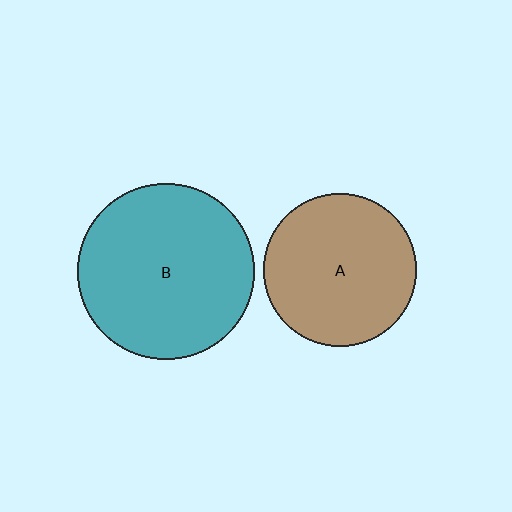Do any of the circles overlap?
No, none of the circles overlap.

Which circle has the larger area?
Circle B (teal).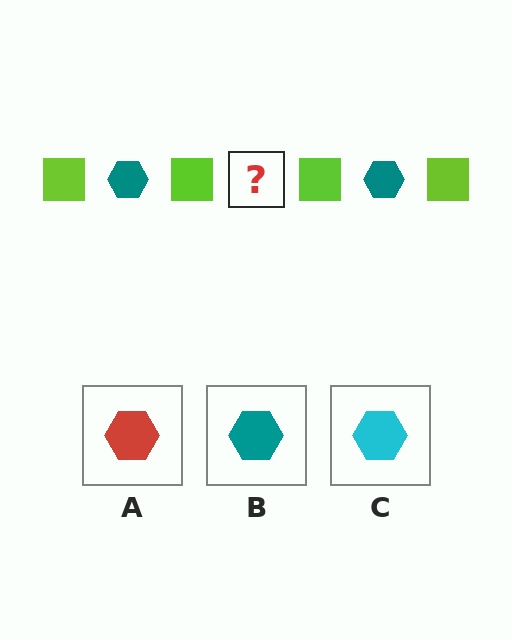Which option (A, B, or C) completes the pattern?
B.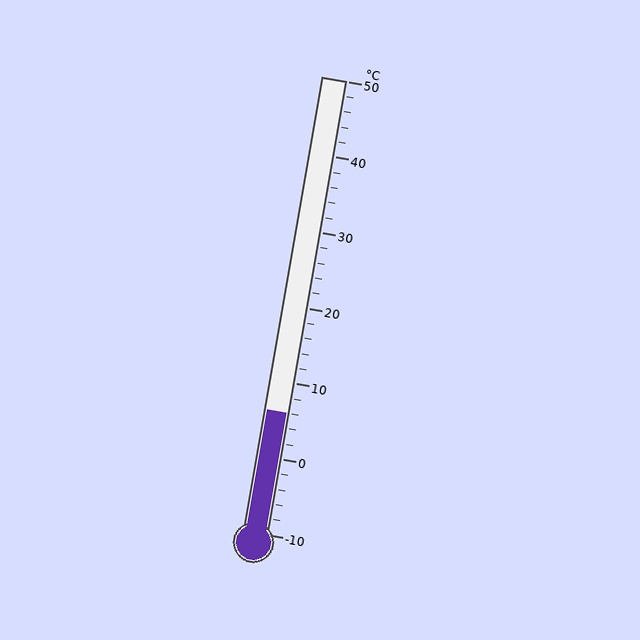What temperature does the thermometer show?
The thermometer shows approximately 6°C.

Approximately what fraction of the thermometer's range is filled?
The thermometer is filled to approximately 25% of its range.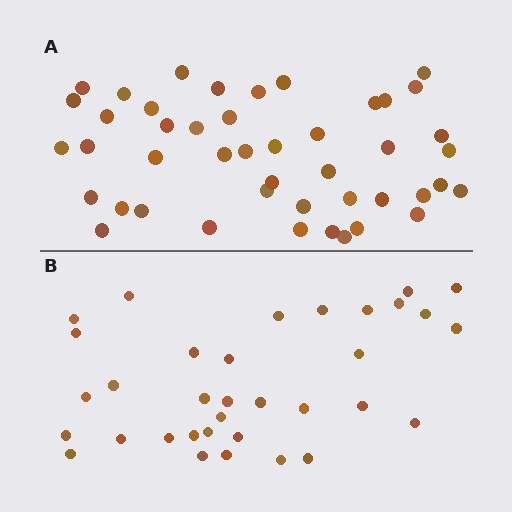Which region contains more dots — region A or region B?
Region A (the top region) has more dots.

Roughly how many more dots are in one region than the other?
Region A has roughly 12 or so more dots than region B.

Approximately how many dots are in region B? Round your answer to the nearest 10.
About 30 dots. (The exact count is 34, which rounds to 30.)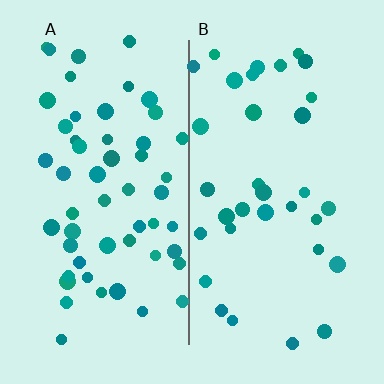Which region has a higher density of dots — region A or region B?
A (the left).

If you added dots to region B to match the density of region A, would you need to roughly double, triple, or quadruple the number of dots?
Approximately double.